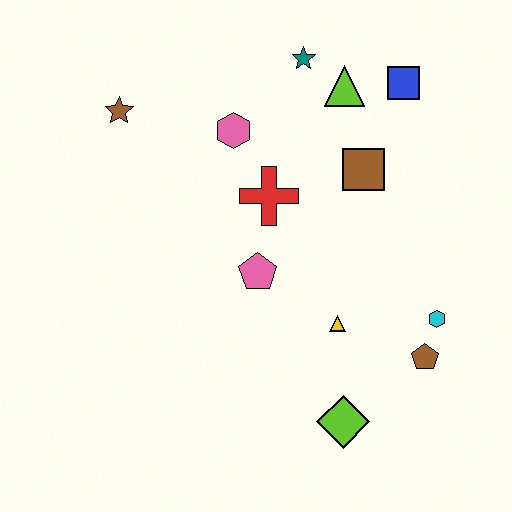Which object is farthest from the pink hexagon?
The lime diamond is farthest from the pink hexagon.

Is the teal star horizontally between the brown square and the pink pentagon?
Yes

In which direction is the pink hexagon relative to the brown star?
The pink hexagon is to the right of the brown star.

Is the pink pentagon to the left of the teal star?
Yes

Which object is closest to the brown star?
The pink hexagon is closest to the brown star.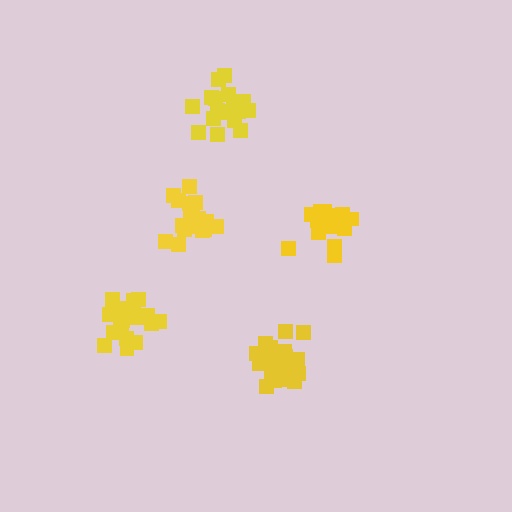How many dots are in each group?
Group 1: 21 dots, Group 2: 18 dots, Group 3: 21 dots, Group 4: 19 dots, Group 5: 18 dots (97 total).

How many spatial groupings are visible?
There are 5 spatial groupings.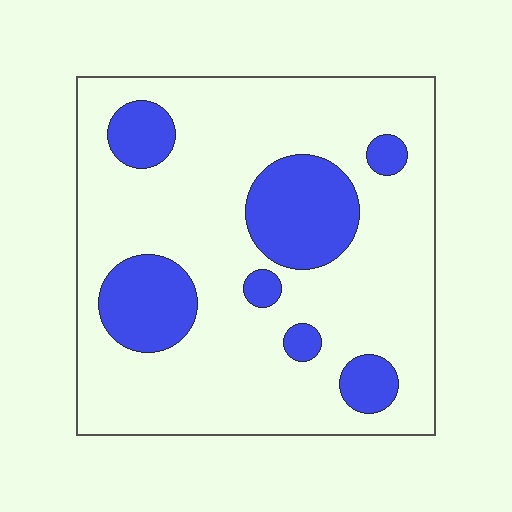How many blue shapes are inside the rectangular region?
7.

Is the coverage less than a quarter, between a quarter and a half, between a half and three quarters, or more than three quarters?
Less than a quarter.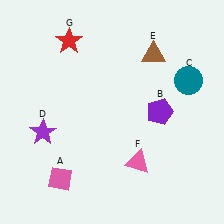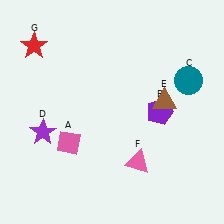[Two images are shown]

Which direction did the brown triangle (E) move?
The brown triangle (E) moved down.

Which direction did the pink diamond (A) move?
The pink diamond (A) moved up.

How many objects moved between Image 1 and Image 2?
3 objects moved between the two images.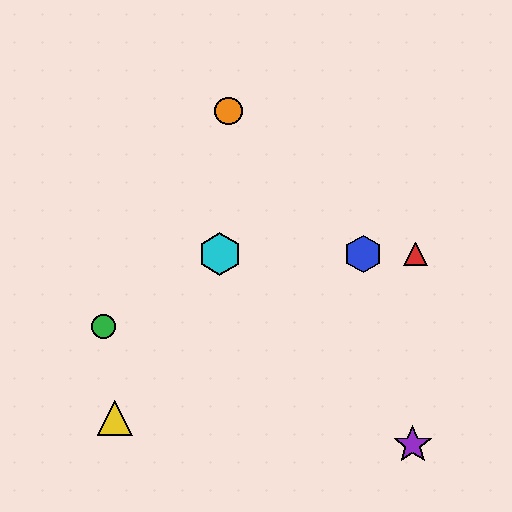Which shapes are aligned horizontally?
The red triangle, the blue hexagon, the cyan hexagon are aligned horizontally.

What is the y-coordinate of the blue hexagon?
The blue hexagon is at y≈254.